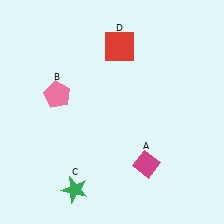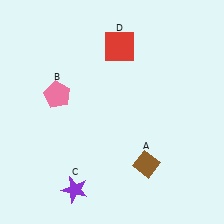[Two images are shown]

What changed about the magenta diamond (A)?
In Image 1, A is magenta. In Image 2, it changed to brown.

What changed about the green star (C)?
In Image 1, C is green. In Image 2, it changed to purple.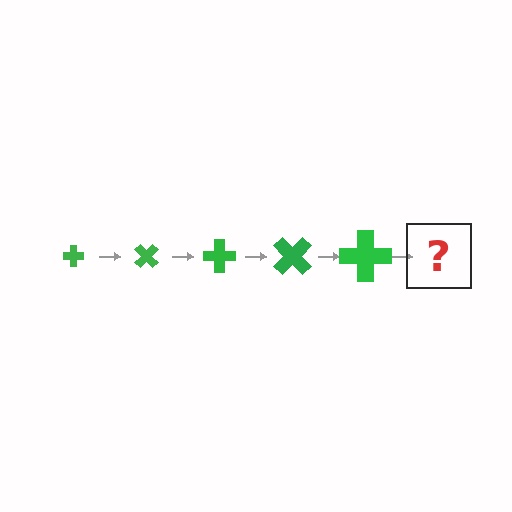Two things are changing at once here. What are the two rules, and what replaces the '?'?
The two rules are that the cross grows larger each step and it rotates 45 degrees each step. The '?' should be a cross, larger than the previous one and rotated 225 degrees from the start.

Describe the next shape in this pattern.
It should be a cross, larger than the previous one and rotated 225 degrees from the start.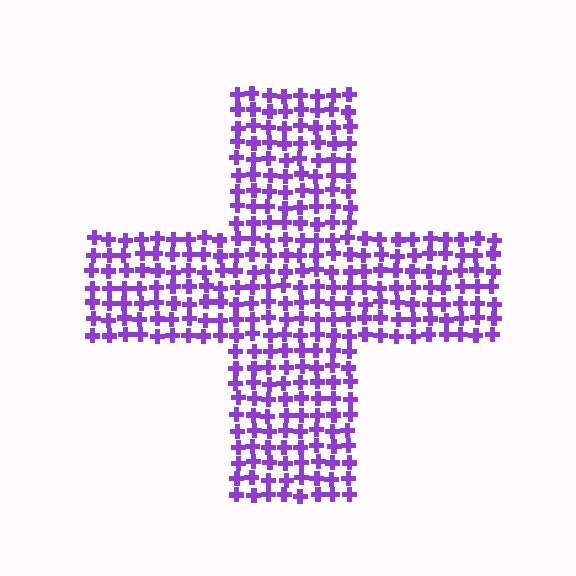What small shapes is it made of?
It is made of small crosses.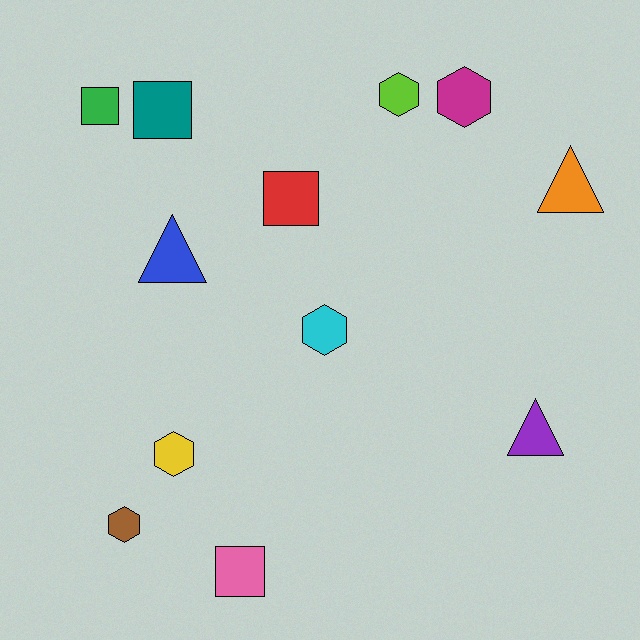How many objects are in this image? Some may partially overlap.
There are 12 objects.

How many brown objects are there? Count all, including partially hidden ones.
There is 1 brown object.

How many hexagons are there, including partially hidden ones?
There are 5 hexagons.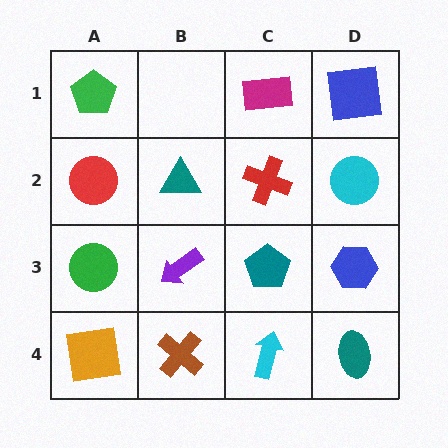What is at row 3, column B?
A purple arrow.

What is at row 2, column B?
A teal triangle.